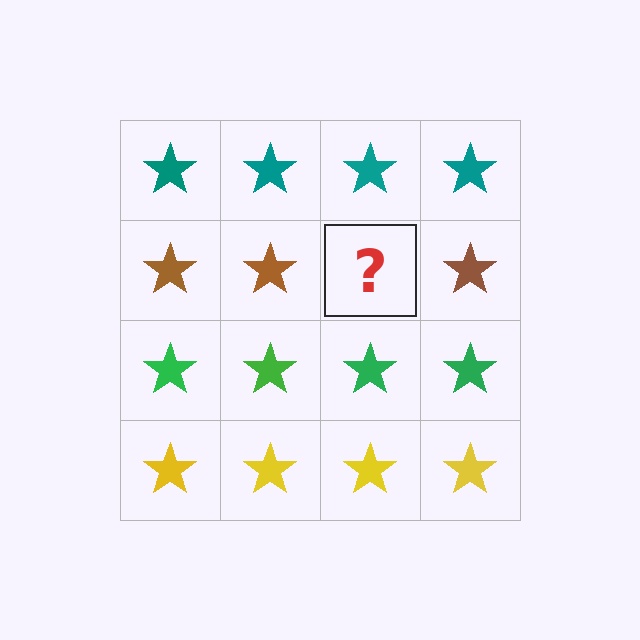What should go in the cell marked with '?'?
The missing cell should contain a brown star.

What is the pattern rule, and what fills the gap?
The rule is that each row has a consistent color. The gap should be filled with a brown star.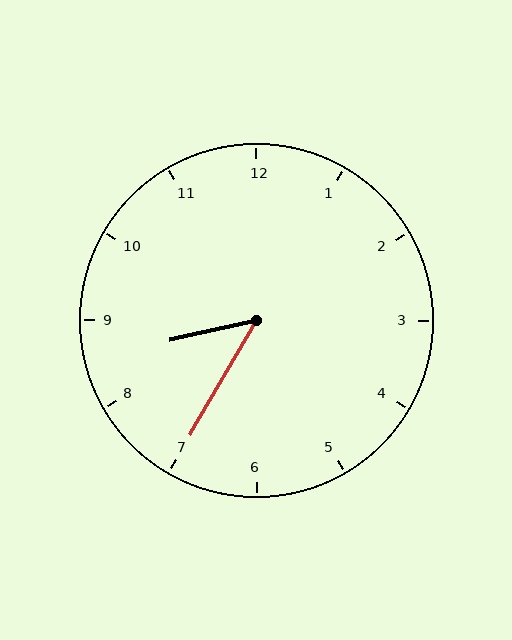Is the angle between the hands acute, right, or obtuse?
It is acute.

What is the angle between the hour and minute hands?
Approximately 48 degrees.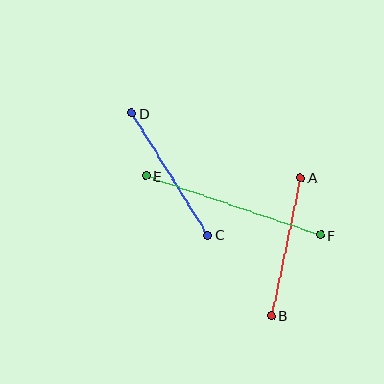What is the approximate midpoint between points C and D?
The midpoint is at approximately (170, 174) pixels.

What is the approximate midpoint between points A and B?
The midpoint is at approximately (286, 247) pixels.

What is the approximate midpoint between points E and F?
The midpoint is at approximately (233, 206) pixels.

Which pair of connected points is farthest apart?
Points E and F are farthest apart.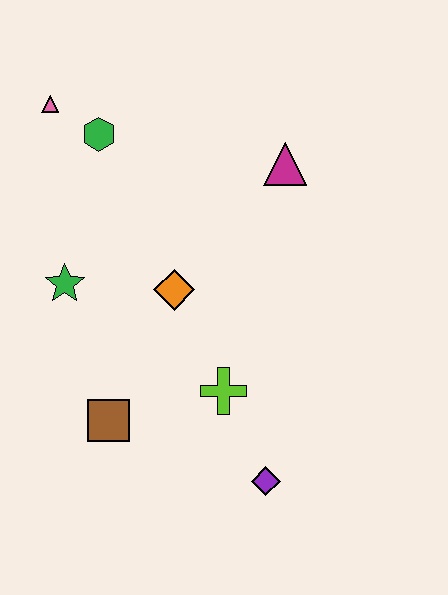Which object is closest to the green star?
The orange diamond is closest to the green star.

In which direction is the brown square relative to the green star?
The brown square is below the green star.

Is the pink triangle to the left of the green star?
Yes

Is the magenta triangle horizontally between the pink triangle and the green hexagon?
No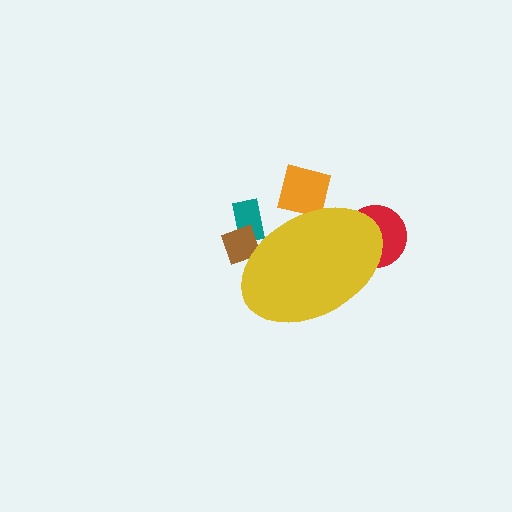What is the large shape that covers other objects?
A yellow ellipse.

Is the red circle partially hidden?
Yes, the red circle is partially hidden behind the yellow ellipse.